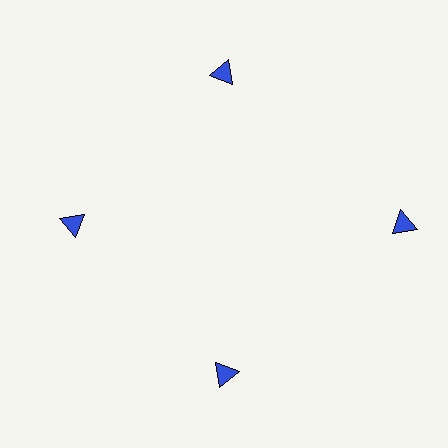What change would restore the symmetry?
The symmetry would be restored by moving it inward, back onto the ring so that all 4 triangles sit at equal angles and equal distance from the center.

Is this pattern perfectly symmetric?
No. The 4 blue triangles are arranged in a ring, but one element near the 3 o'clock position is pushed outward from the center, breaking the 4-fold rotational symmetry.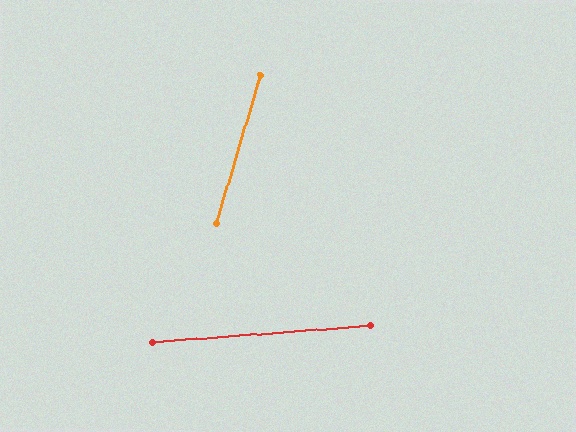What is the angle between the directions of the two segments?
Approximately 69 degrees.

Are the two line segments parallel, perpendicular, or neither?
Neither parallel nor perpendicular — they differ by about 69°.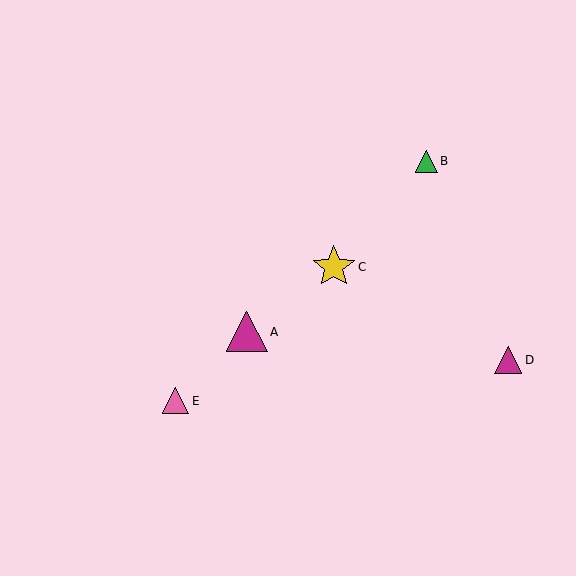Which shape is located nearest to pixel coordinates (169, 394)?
The pink triangle (labeled E) at (175, 401) is nearest to that location.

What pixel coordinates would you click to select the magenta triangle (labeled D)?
Click at (508, 360) to select the magenta triangle D.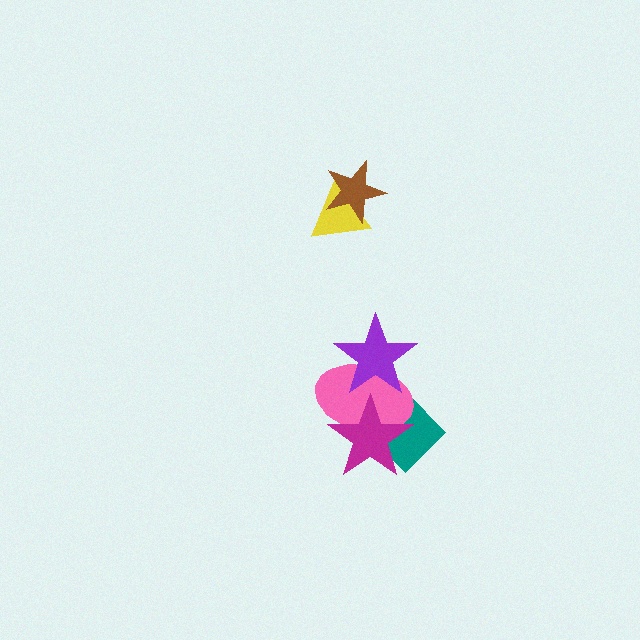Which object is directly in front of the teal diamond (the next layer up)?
The pink ellipse is directly in front of the teal diamond.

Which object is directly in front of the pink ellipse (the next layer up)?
The magenta star is directly in front of the pink ellipse.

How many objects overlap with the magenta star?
2 objects overlap with the magenta star.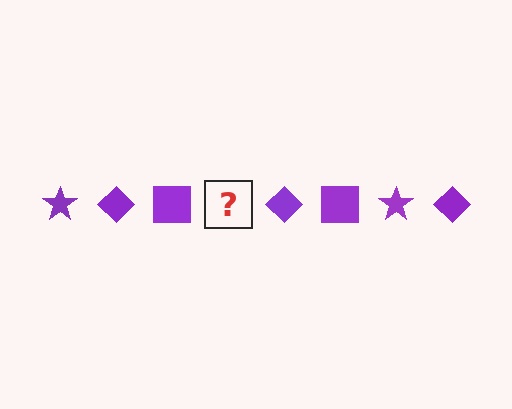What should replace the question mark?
The question mark should be replaced with a purple star.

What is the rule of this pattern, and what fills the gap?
The rule is that the pattern cycles through star, diamond, square shapes in purple. The gap should be filled with a purple star.